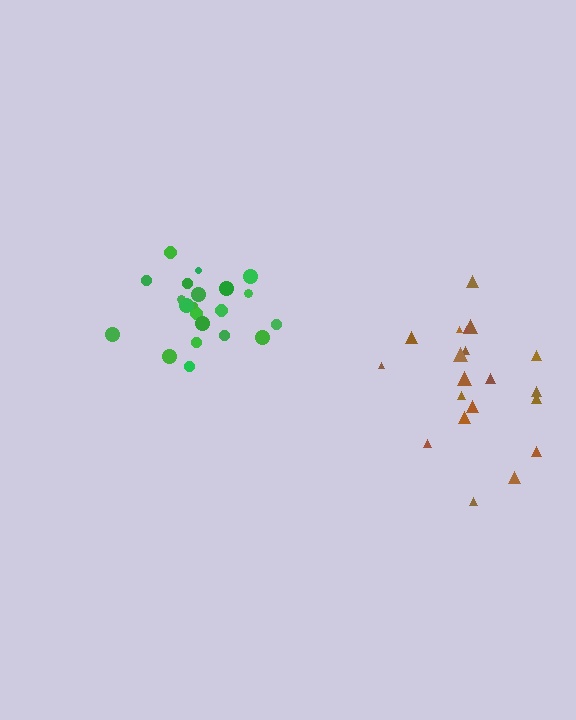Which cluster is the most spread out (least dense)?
Brown.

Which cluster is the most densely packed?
Green.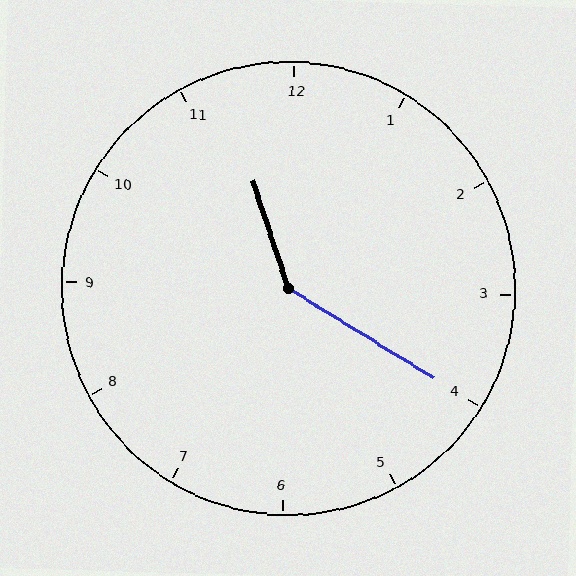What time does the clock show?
11:20.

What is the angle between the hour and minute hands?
Approximately 140 degrees.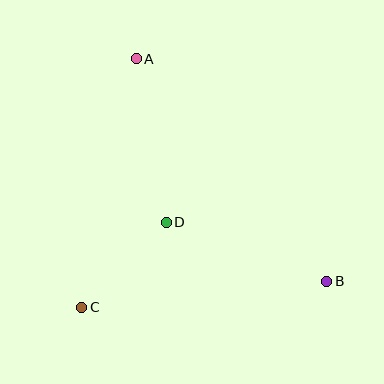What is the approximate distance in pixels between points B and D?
The distance between B and D is approximately 171 pixels.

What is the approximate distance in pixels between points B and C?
The distance between B and C is approximately 246 pixels.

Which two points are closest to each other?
Points C and D are closest to each other.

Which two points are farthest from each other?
Points A and B are farthest from each other.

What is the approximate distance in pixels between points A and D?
The distance between A and D is approximately 166 pixels.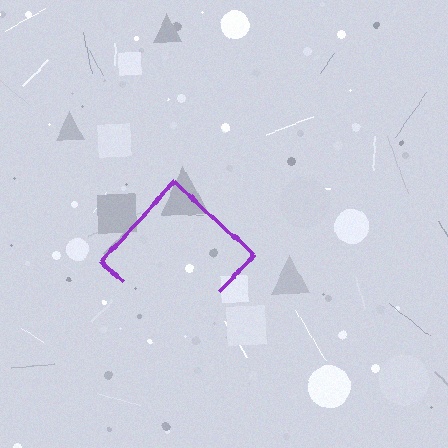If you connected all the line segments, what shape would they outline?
They would outline a diamond.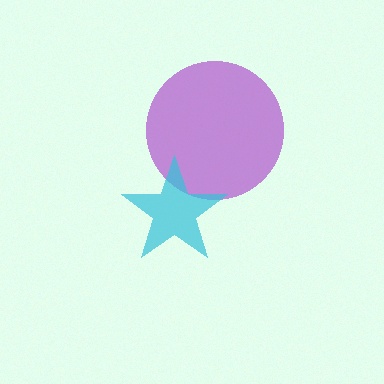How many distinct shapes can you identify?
There are 2 distinct shapes: a purple circle, a cyan star.